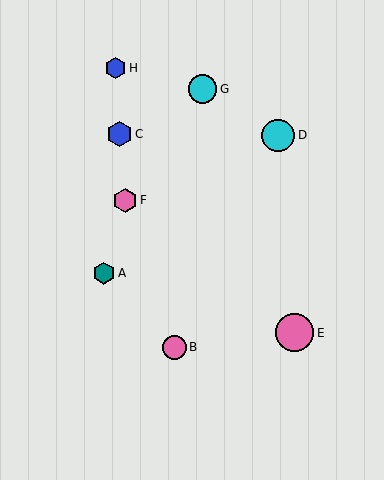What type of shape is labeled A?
Shape A is a teal hexagon.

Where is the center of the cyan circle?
The center of the cyan circle is at (278, 135).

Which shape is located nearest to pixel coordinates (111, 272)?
The teal hexagon (labeled A) at (104, 273) is nearest to that location.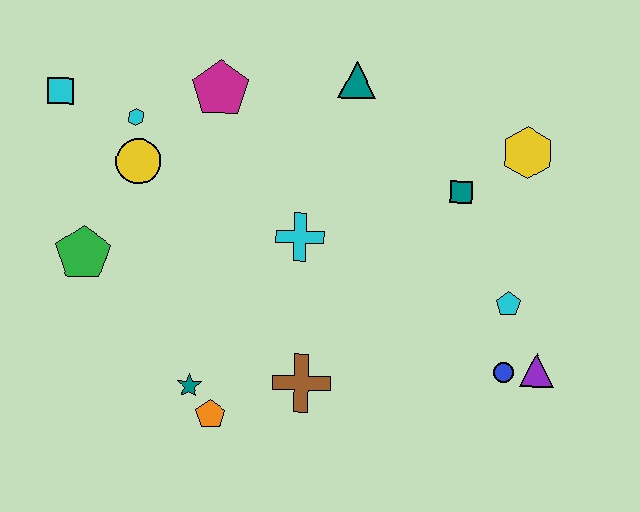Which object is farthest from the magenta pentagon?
The purple triangle is farthest from the magenta pentagon.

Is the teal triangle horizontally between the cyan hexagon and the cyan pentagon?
Yes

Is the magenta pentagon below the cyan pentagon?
No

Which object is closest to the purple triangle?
The blue circle is closest to the purple triangle.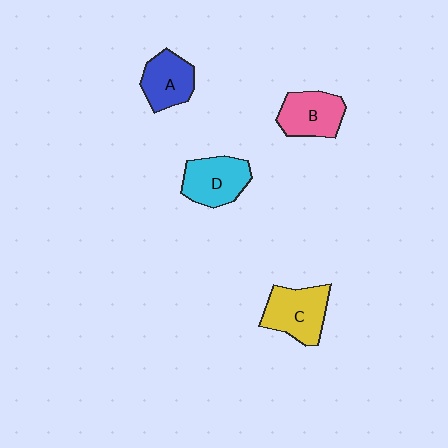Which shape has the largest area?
Shape C (yellow).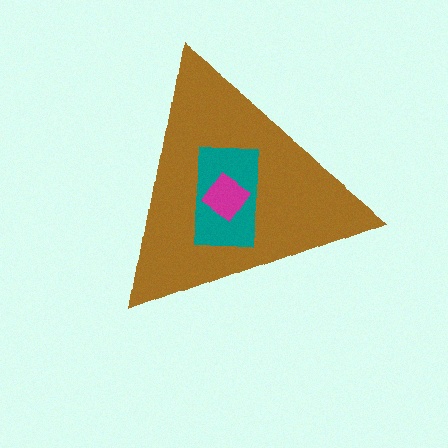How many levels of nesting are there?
3.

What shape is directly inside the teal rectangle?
The magenta diamond.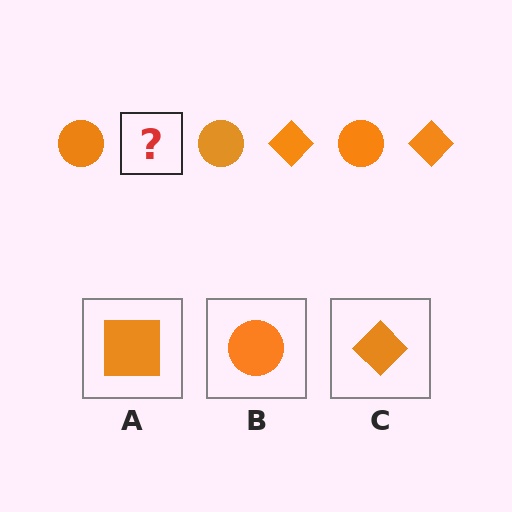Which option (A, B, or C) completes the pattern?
C.